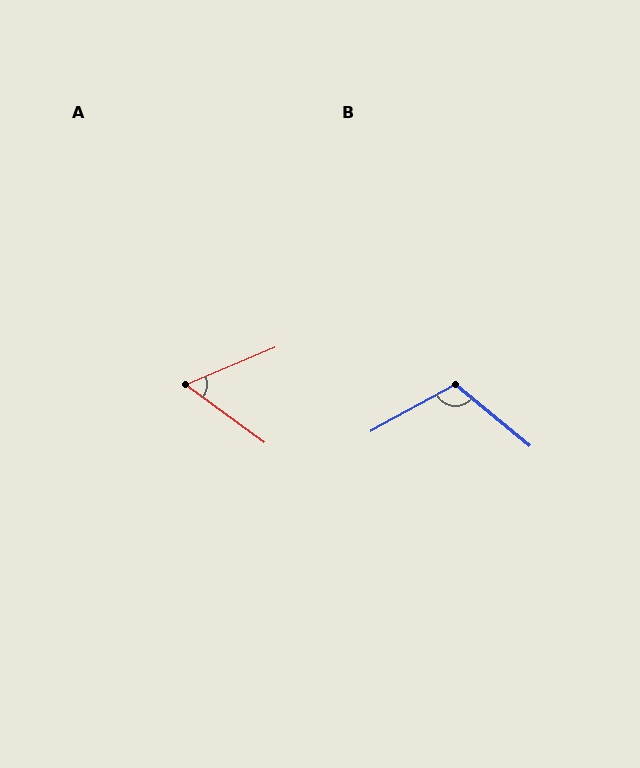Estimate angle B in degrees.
Approximately 112 degrees.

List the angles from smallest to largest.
A (59°), B (112°).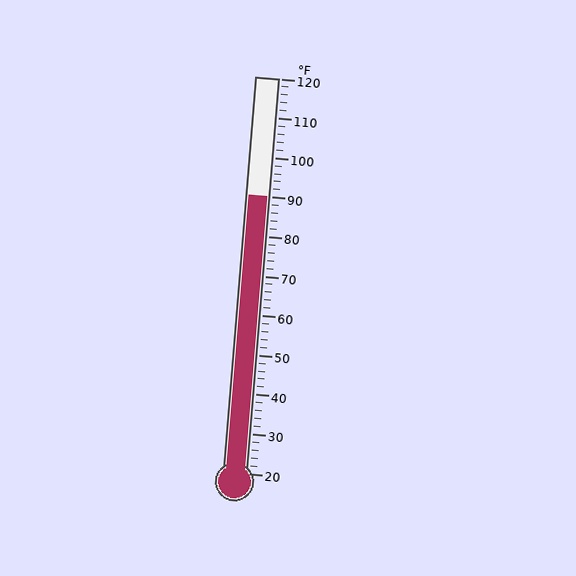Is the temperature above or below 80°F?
The temperature is above 80°F.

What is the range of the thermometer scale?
The thermometer scale ranges from 20°F to 120°F.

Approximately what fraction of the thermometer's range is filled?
The thermometer is filled to approximately 70% of its range.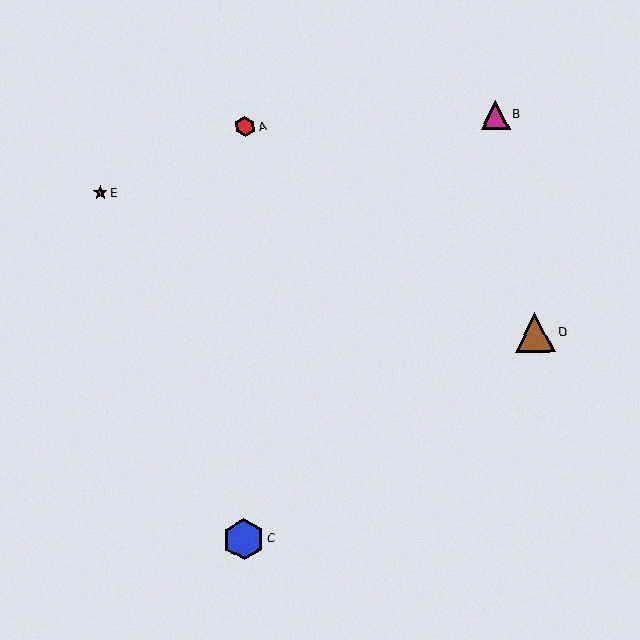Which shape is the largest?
The blue hexagon (labeled C) is the largest.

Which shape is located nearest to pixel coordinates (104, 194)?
The brown star (labeled E) at (100, 193) is nearest to that location.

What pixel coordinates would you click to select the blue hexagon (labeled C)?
Click at (244, 539) to select the blue hexagon C.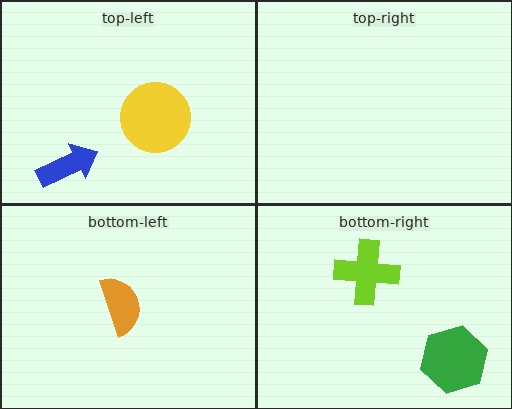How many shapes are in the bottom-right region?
2.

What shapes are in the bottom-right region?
The green hexagon, the lime cross.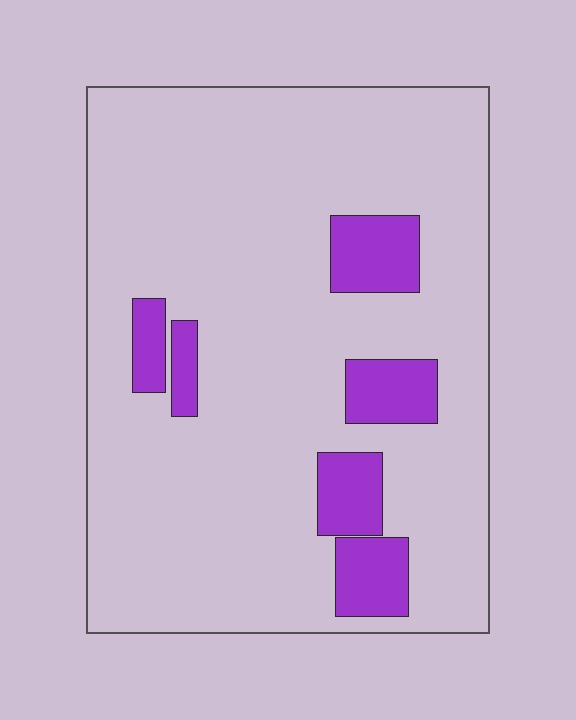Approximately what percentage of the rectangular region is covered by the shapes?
Approximately 15%.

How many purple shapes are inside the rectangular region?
6.